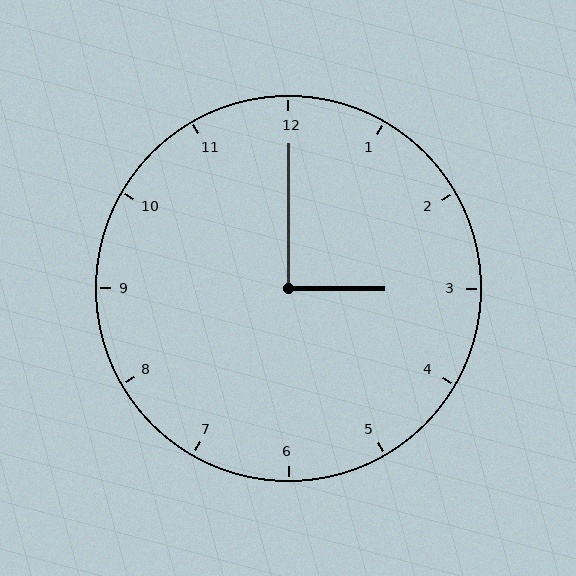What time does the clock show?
3:00.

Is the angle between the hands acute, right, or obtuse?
It is right.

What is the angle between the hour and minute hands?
Approximately 90 degrees.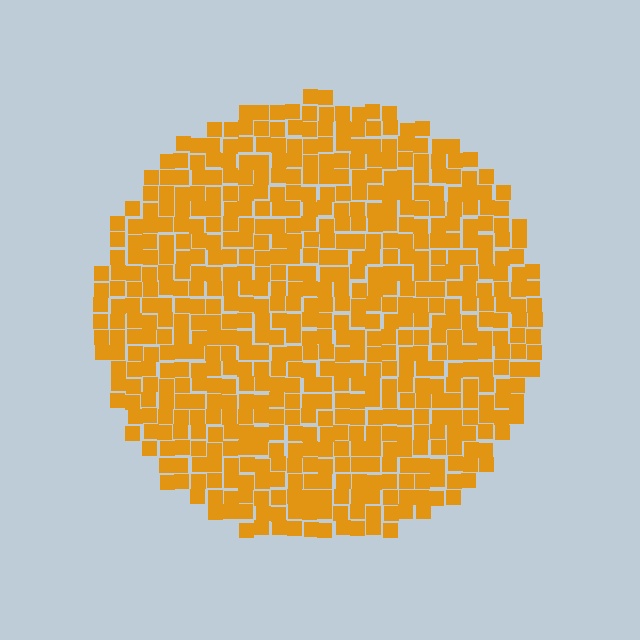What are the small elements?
The small elements are squares.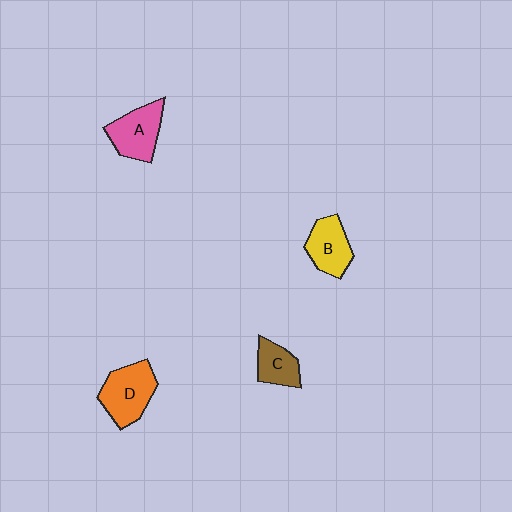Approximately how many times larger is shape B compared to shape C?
Approximately 1.3 times.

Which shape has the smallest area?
Shape C (brown).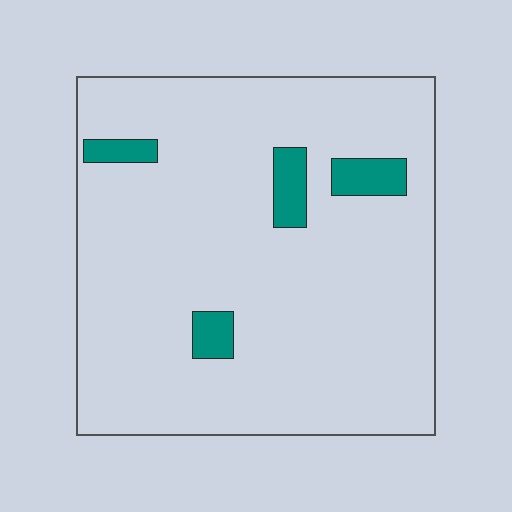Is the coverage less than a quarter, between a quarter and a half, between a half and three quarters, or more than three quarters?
Less than a quarter.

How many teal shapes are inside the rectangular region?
4.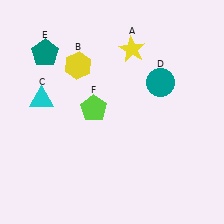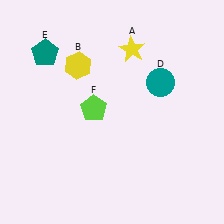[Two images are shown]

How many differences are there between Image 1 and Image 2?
There is 1 difference between the two images.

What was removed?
The cyan triangle (C) was removed in Image 2.